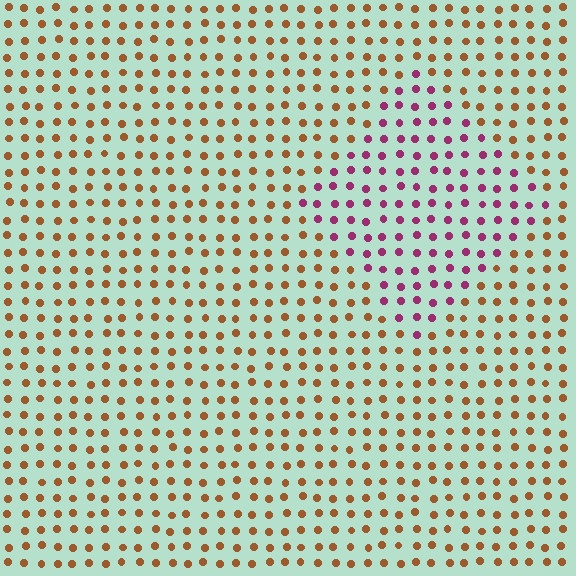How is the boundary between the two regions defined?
The boundary is defined purely by a slight shift in hue (about 61 degrees). Spacing, size, and orientation are identical on both sides.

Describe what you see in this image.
The image is filled with small brown elements in a uniform arrangement. A diamond-shaped region is visible where the elements are tinted to a slightly different hue, forming a subtle color boundary.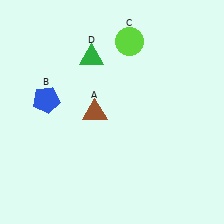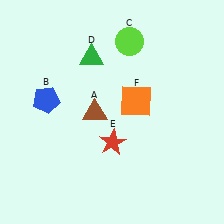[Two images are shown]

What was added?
A red star (E), an orange square (F) were added in Image 2.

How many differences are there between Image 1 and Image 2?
There are 2 differences between the two images.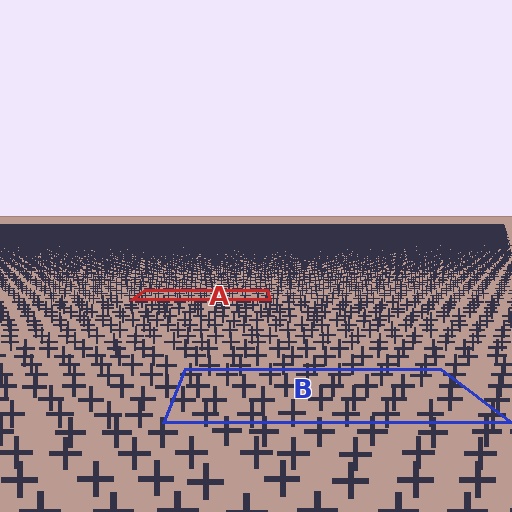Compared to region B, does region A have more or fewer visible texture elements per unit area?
Region A has more texture elements per unit area — they are packed more densely because it is farther away.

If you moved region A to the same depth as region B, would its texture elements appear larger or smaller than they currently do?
They would appear larger. At a closer depth, the same texture elements are projected at a bigger on-screen size.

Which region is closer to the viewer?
Region B is closer. The texture elements there are larger and more spread out.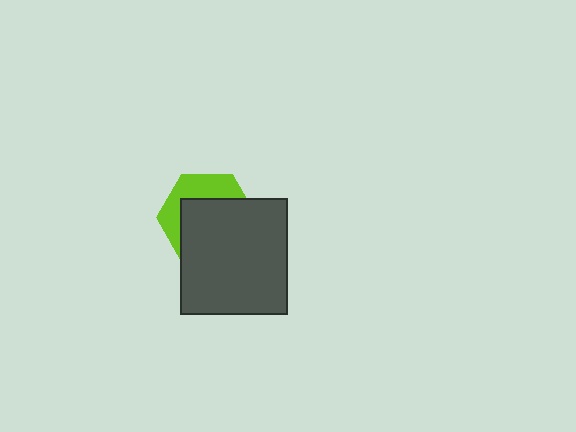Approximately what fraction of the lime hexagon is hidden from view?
Roughly 65% of the lime hexagon is hidden behind the dark gray rectangle.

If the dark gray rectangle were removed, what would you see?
You would see the complete lime hexagon.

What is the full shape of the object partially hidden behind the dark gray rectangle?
The partially hidden object is a lime hexagon.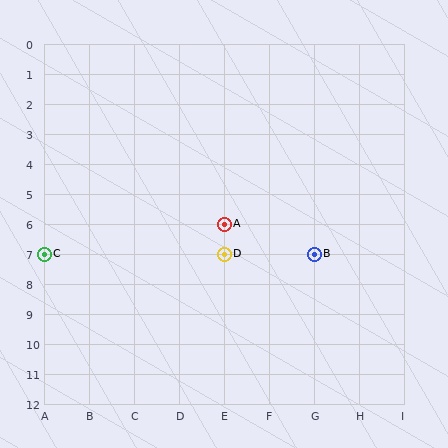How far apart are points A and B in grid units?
Points A and B are 2 columns and 1 row apart (about 2.2 grid units diagonally).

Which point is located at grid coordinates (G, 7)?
Point B is at (G, 7).